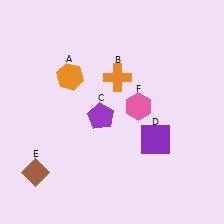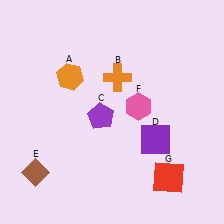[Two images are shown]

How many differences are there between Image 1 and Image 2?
There is 1 difference between the two images.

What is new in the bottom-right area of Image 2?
A red square (G) was added in the bottom-right area of Image 2.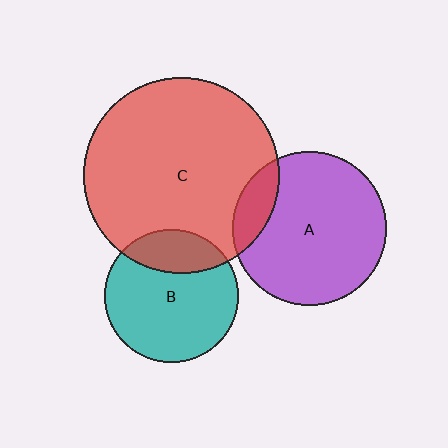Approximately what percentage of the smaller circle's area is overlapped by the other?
Approximately 25%.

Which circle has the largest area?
Circle C (red).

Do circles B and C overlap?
Yes.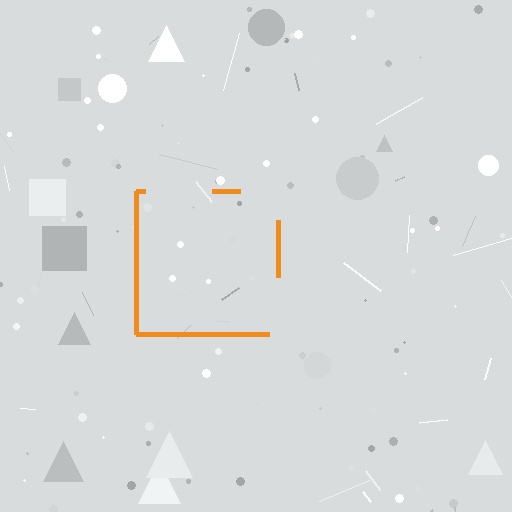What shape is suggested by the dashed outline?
The dashed outline suggests a square.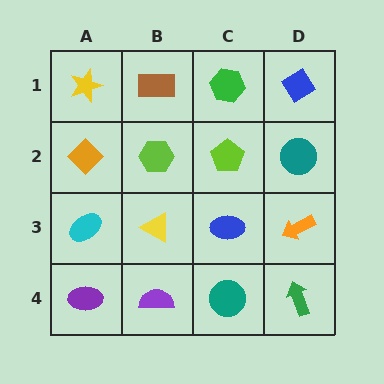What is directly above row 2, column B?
A brown rectangle.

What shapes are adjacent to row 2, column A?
A yellow star (row 1, column A), a cyan ellipse (row 3, column A), a lime hexagon (row 2, column B).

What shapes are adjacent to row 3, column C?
A lime pentagon (row 2, column C), a teal circle (row 4, column C), a yellow triangle (row 3, column B), an orange arrow (row 3, column D).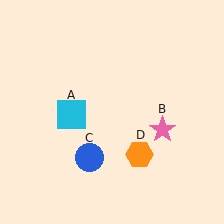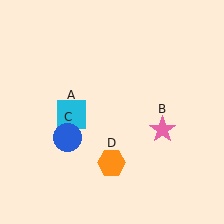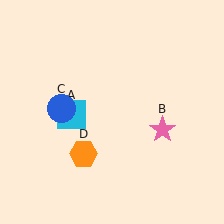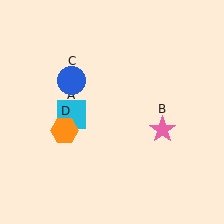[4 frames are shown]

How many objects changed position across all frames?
2 objects changed position: blue circle (object C), orange hexagon (object D).